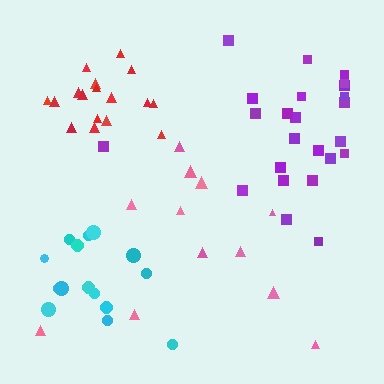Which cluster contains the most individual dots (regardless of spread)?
Purple (24).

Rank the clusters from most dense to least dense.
red, cyan, purple, pink.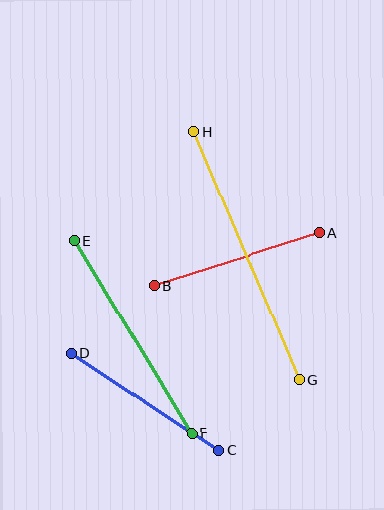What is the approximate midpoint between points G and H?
The midpoint is at approximately (247, 256) pixels.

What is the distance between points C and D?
The distance is approximately 177 pixels.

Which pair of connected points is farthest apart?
Points G and H are farthest apart.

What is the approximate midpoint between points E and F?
The midpoint is at approximately (133, 337) pixels.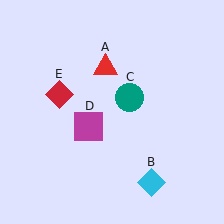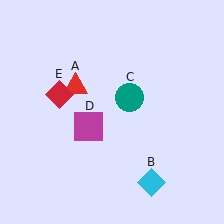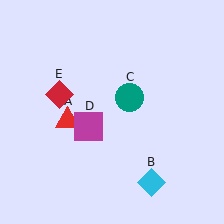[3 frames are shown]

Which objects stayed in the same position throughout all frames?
Cyan diamond (object B) and teal circle (object C) and magenta square (object D) and red diamond (object E) remained stationary.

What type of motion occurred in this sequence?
The red triangle (object A) rotated counterclockwise around the center of the scene.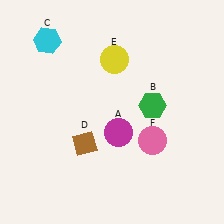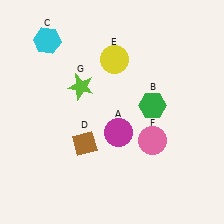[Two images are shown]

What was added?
A lime star (G) was added in Image 2.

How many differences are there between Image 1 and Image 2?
There is 1 difference between the two images.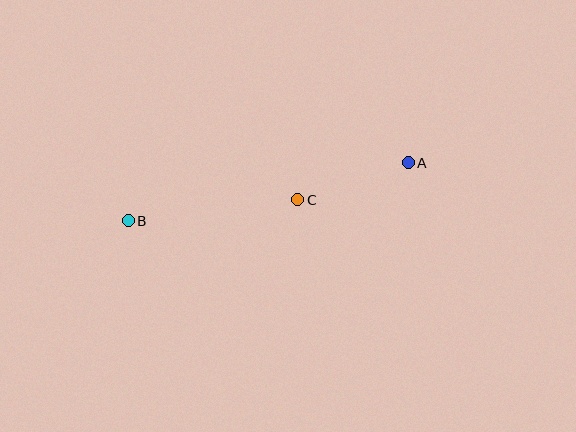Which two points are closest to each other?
Points A and C are closest to each other.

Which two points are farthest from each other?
Points A and B are farthest from each other.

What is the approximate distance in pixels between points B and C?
The distance between B and C is approximately 171 pixels.